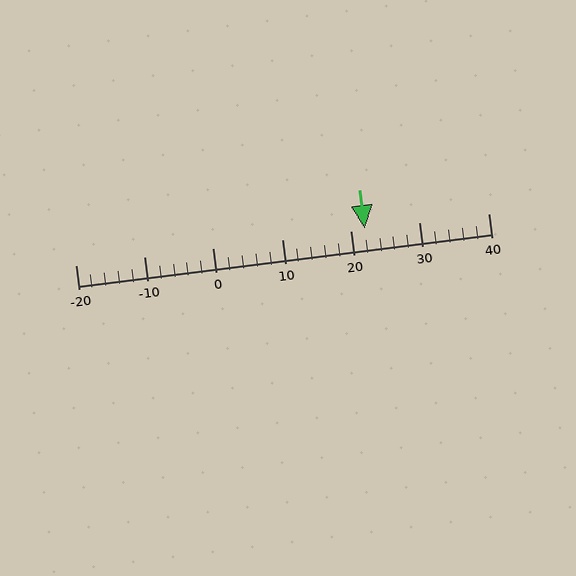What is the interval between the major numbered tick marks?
The major tick marks are spaced 10 units apart.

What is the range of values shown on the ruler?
The ruler shows values from -20 to 40.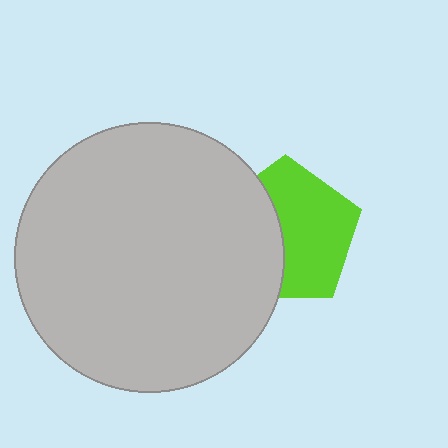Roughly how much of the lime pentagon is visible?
About half of it is visible (roughly 58%).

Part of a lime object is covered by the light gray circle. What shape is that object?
It is a pentagon.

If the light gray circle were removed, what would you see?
You would see the complete lime pentagon.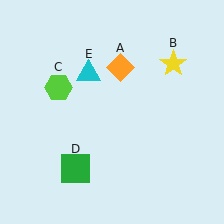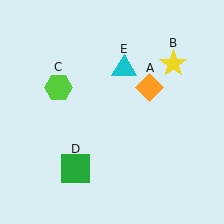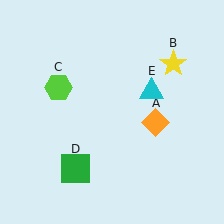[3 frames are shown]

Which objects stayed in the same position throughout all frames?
Yellow star (object B) and lime hexagon (object C) and green square (object D) remained stationary.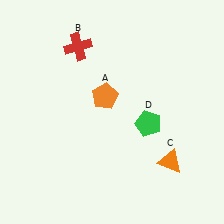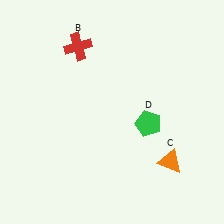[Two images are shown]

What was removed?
The orange pentagon (A) was removed in Image 2.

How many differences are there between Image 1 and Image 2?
There is 1 difference between the two images.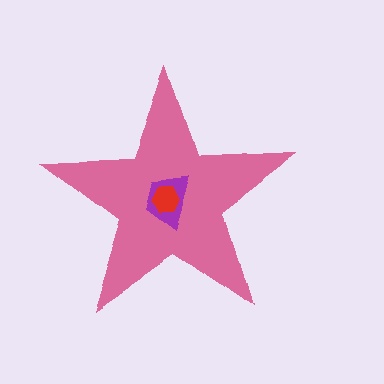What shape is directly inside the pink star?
The purple trapezoid.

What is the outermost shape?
The pink star.